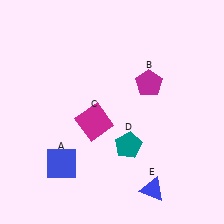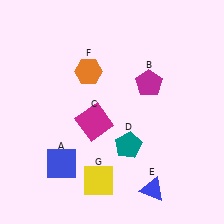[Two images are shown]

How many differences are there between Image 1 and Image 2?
There are 2 differences between the two images.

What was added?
An orange hexagon (F), a yellow square (G) were added in Image 2.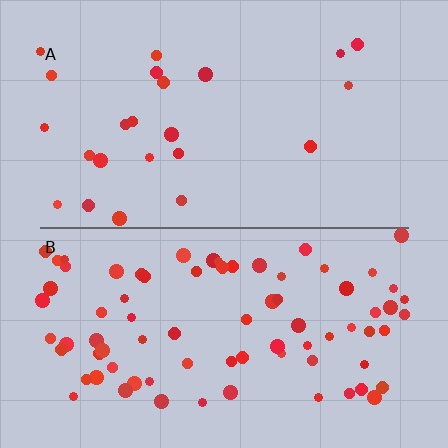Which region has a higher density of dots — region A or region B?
B (the bottom).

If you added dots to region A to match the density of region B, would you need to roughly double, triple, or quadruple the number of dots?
Approximately triple.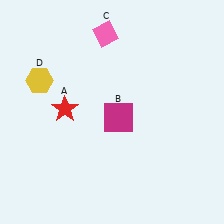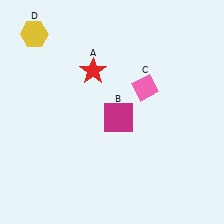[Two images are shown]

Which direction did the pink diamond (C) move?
The pink diamond (C) moved down.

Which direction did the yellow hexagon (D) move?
The yellow hexagon (D) moved up.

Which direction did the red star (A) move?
The red star (A) moved up.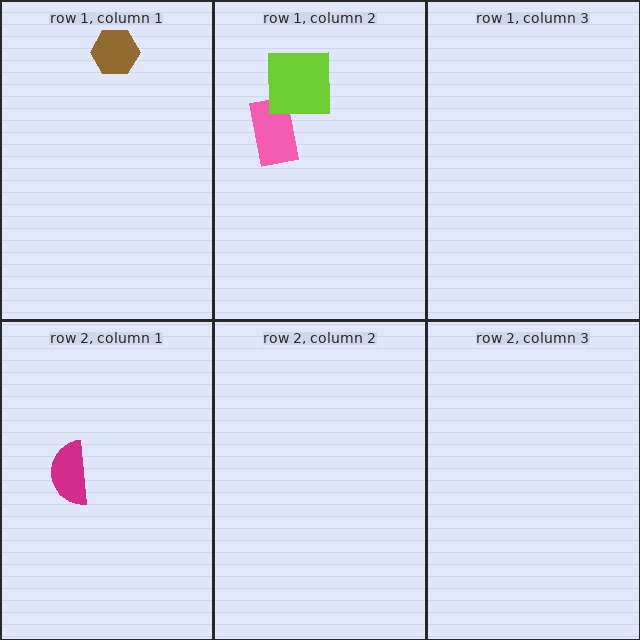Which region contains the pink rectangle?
The row 1, column 2 region.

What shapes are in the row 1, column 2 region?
The pink rectangle, the lime square.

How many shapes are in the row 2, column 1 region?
1.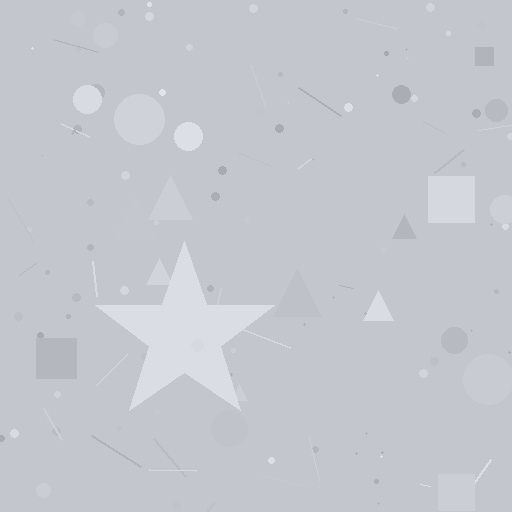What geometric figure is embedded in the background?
A star is embedded in the background.